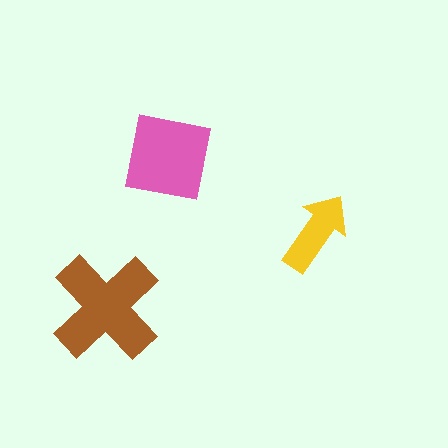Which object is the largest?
The brown cross.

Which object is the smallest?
The yellow arrow.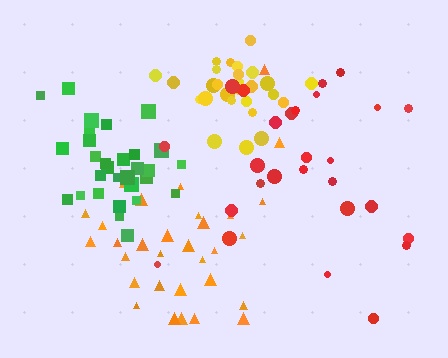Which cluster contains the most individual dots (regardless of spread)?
Orange (32).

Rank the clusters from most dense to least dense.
yellow, green, orange, red.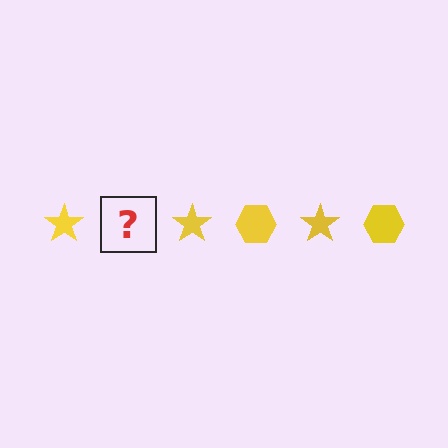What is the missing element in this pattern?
The missing element is a yellow hexagon.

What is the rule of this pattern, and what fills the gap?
The rule is that the pattern cycles through star, hexagon shapes in yellow. The gap should be filled with a yellow hexagon.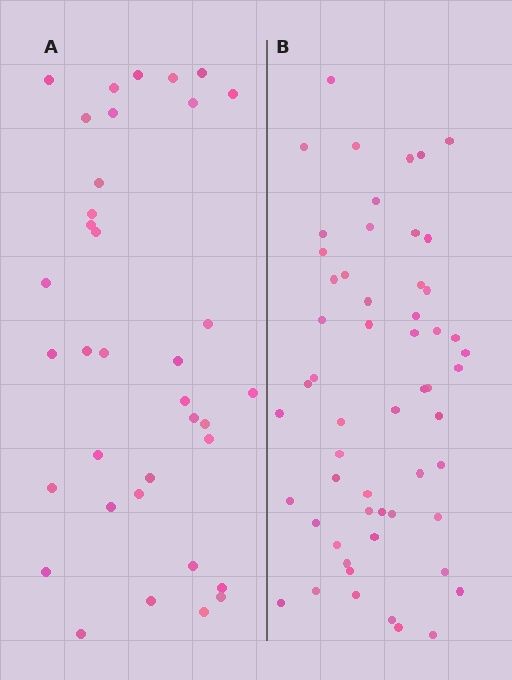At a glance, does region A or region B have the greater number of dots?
Region B (the right region) has more dots.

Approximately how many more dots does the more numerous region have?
Region B has approximately 20 more dots than region A.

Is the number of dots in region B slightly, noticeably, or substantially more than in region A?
Region B has substantially more. The ratio is roughly 1.6 to 1.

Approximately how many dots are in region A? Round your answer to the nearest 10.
About 40 dots. (The exact count is 36, which rounds to 40.)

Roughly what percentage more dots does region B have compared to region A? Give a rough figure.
About 55% more.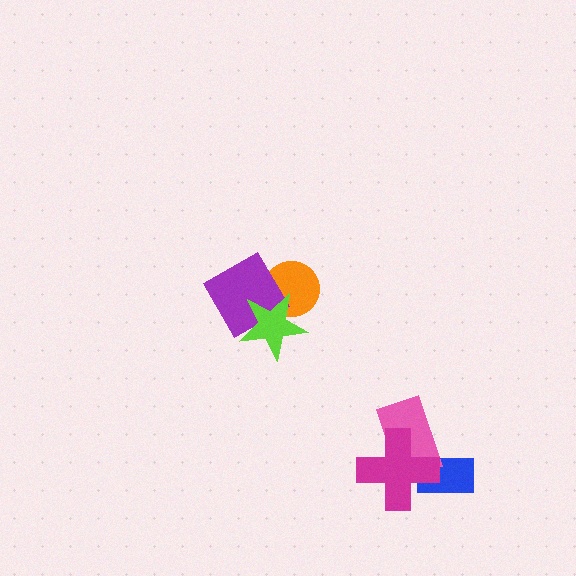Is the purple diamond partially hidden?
Yes, it is partially covered by another shape.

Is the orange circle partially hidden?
Yes, it is partially covered by another shape.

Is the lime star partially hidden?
No, no other shape covers it.